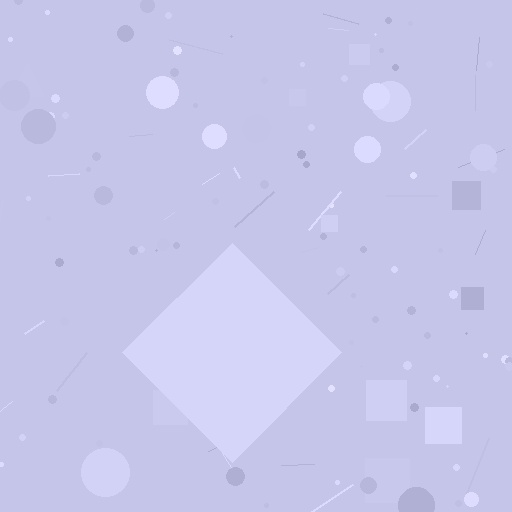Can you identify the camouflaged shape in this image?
The camouflaged shape is a diamond.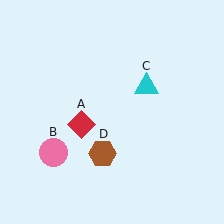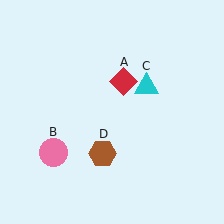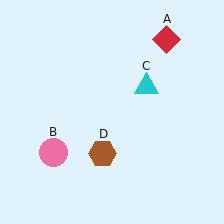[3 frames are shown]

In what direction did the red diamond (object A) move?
The red diamond (object A) moved up and to the right.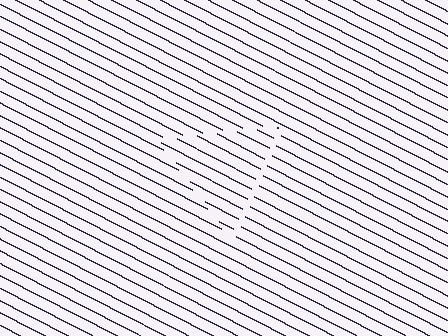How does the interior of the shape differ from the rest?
The interior of the shape contains the same grating, shifted by half a period — the contour is defined by the phase discontinuity where line-ends from the inner and outer gratings abut.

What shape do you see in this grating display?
An illusory triangle. The interior of the shape contains the same grating, shifted by half a period — the contour is defined by the phase discontinuity where line-ends from the inner and outer gratings abut.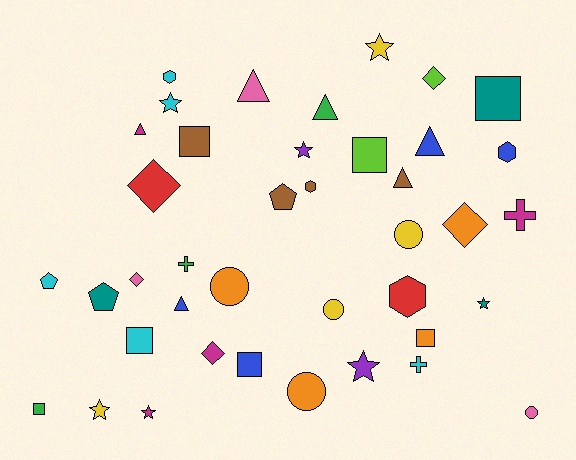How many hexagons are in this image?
There are 4 hexagons.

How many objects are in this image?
There are 40 objects.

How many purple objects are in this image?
There are 2 purple objects.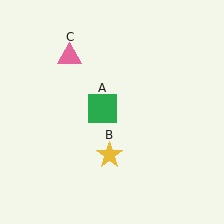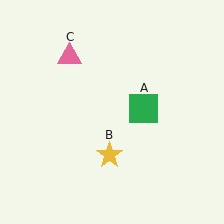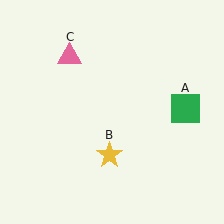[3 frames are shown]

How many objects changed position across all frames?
1 object changed position: green square (object A).